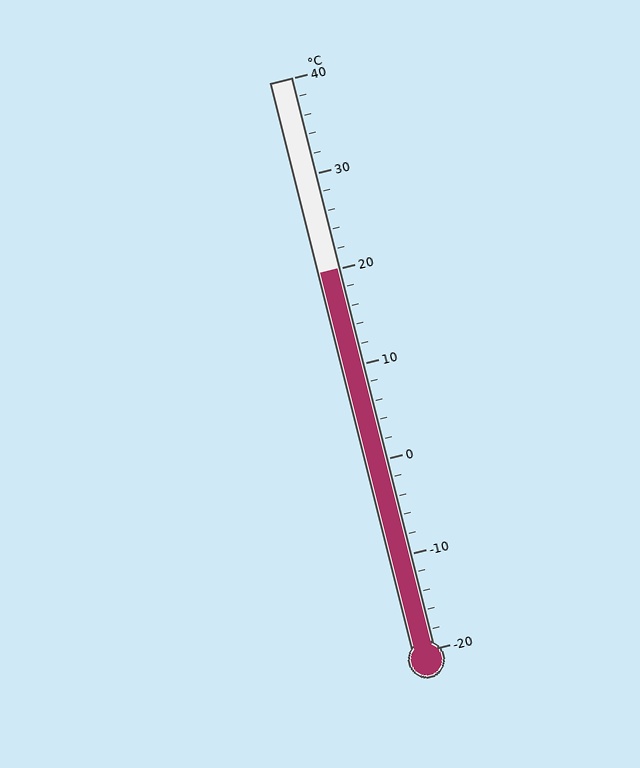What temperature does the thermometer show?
The thermometer shows approximately 20°C.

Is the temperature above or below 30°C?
The temperature is below 30°C.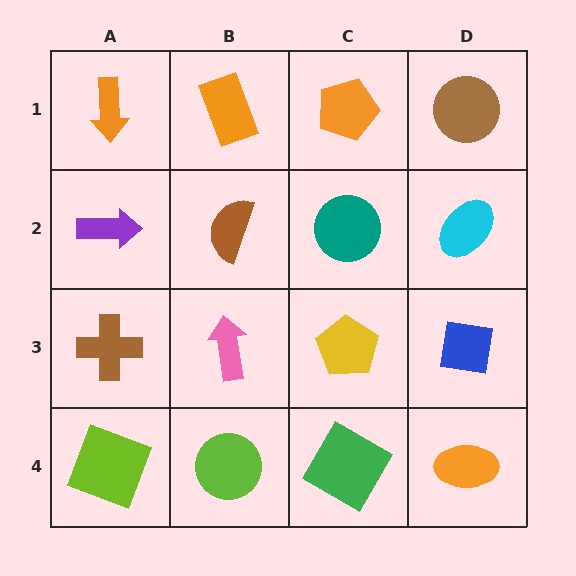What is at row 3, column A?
A brown cross.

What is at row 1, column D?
A brown circle.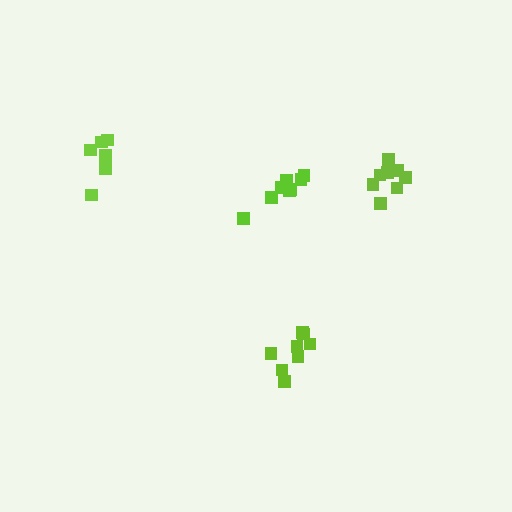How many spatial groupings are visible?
There are 4 spatial groupings.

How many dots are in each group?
Group 1: 8 dots, Group 2: 7 dots, Group 3: 8 dots, Group 4: 8 dots (31 total).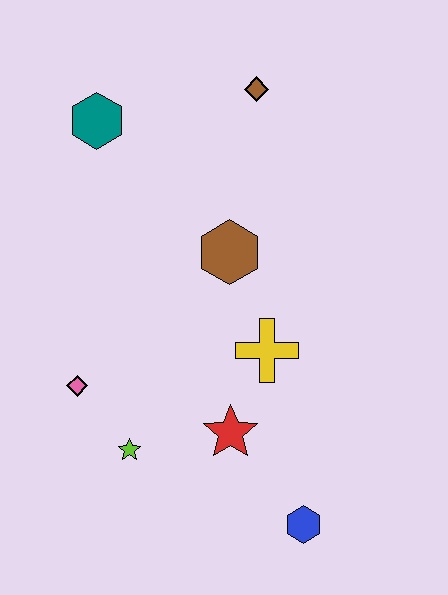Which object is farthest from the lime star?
The brown diamond is farthest from the lime star.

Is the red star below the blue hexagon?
No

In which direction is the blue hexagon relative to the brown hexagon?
The blue hexagon is below the brown hexagon.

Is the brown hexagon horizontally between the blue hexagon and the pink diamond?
Yes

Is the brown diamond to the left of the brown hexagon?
No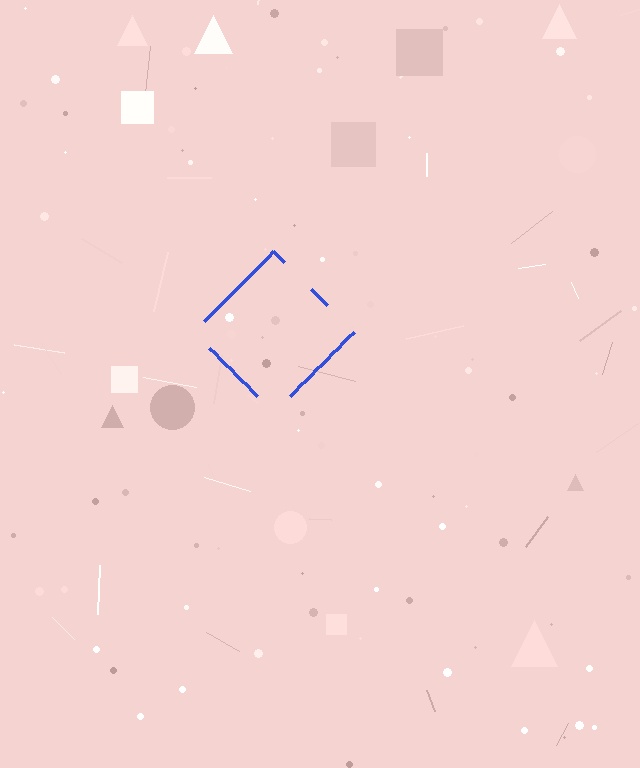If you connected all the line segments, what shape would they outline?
They would outline a diamond.